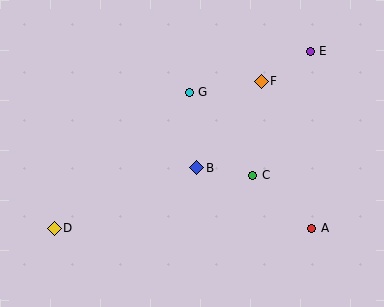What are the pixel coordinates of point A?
Point A is at (312, 228).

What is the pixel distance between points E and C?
The distance between E and C is 137 pixels.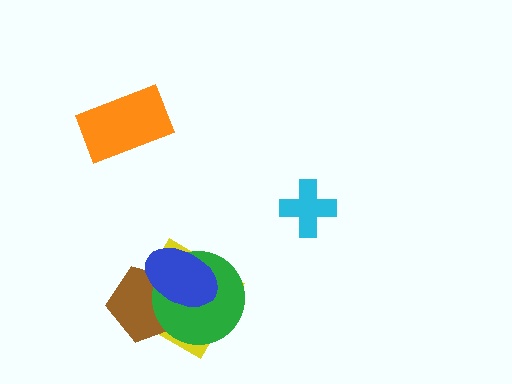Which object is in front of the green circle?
The blue ellipse is in front of the green circle.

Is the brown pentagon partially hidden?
Yes, it is partially covered by another shape.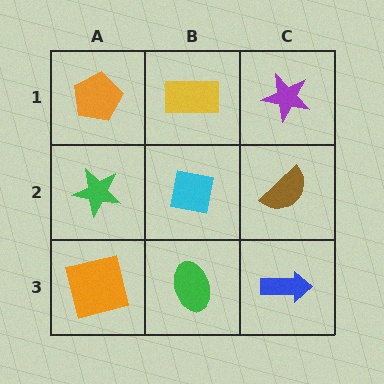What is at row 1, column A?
An orange pentagon.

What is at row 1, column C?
A purple star.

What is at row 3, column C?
A blue arrow.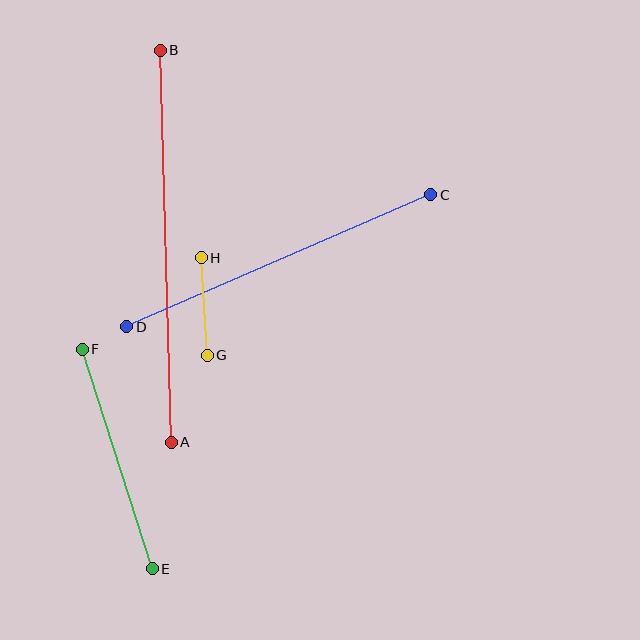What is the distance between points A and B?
The distance is approximately 392 pixels.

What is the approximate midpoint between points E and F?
The midpoint is at approximately (117, 459) pixels.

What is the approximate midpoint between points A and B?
The midpoint is at approximately (166, 246) pixels.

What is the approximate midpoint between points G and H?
The midpoint is at approximately (204, 306) pixels.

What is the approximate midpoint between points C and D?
The midpoint is at approximately (279, 261) pixels.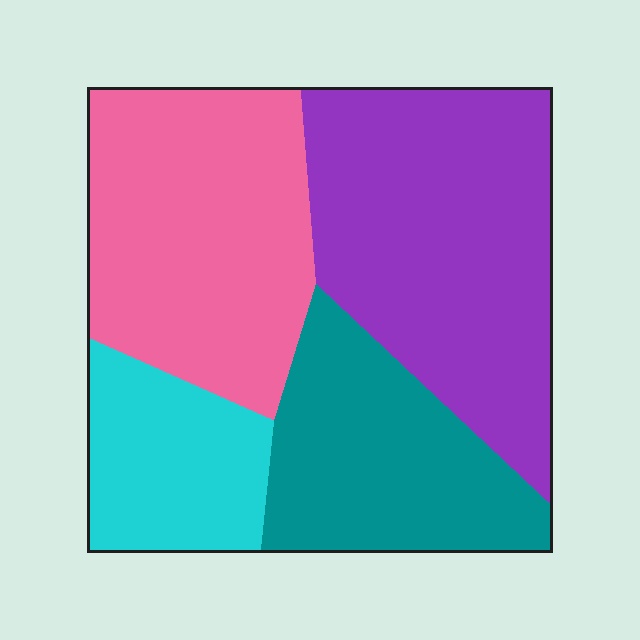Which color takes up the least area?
Cyan, at roughly 15%.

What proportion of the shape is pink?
Pink covers about 30% of the shape.